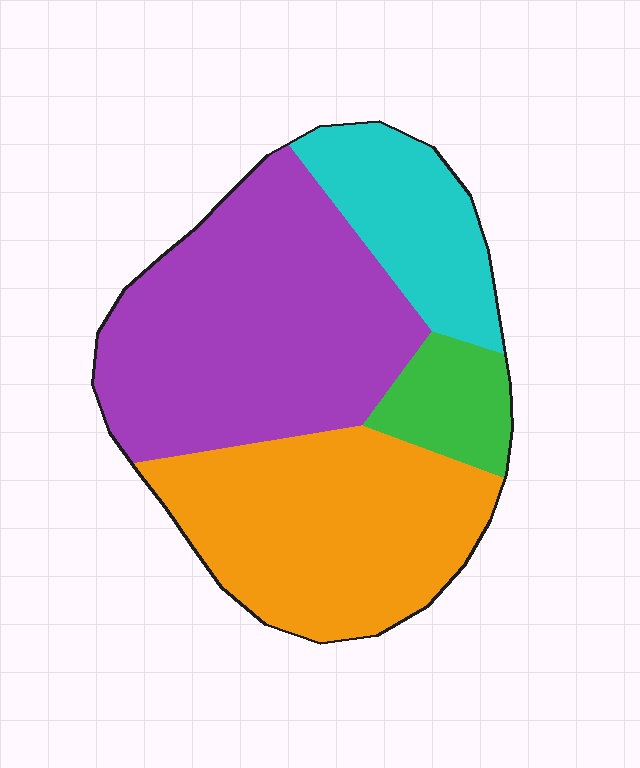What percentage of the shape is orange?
Orange takes up about one third (1/3) of the shape.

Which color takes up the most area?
Purple, at roughly 40%.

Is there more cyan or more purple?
Purple.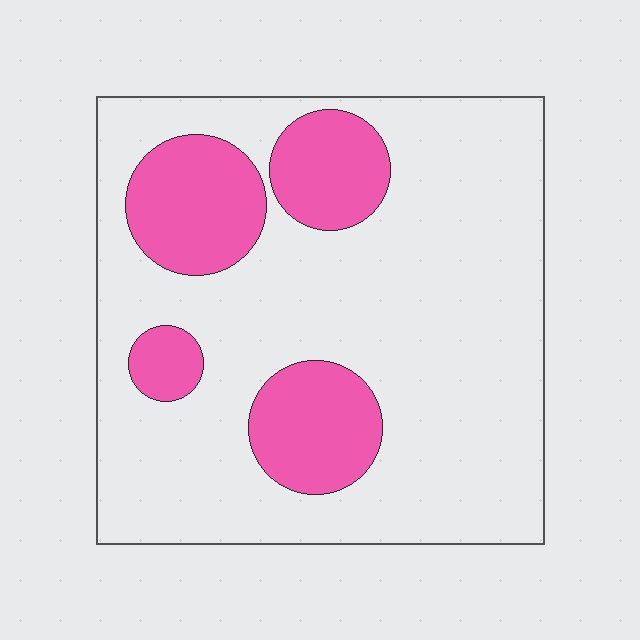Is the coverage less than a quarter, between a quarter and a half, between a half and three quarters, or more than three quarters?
Less than a quarter.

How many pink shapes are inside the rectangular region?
4.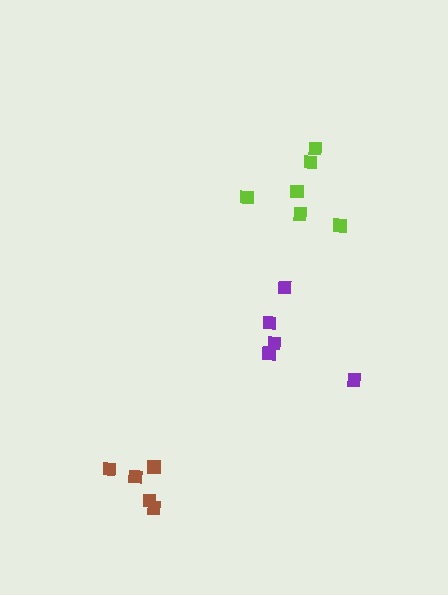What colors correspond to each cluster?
The clusters are colored: purple, lime, brown.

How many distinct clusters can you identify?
There are 3 distinct clusters.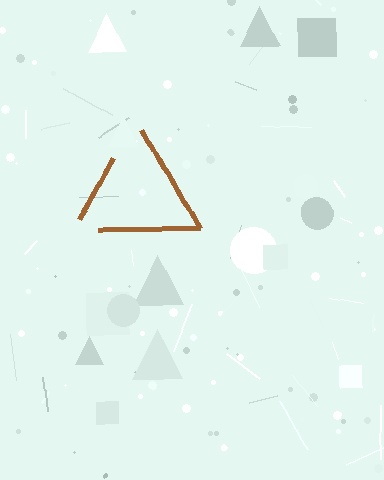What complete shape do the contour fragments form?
The contour fragments form a triangle.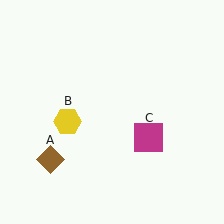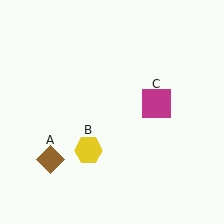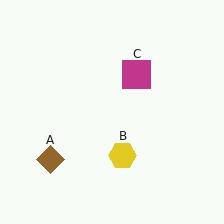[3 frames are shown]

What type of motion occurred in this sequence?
The yellow hexagon (object B), magenta square (object C) rotated counterclockwise around the center of the scene.